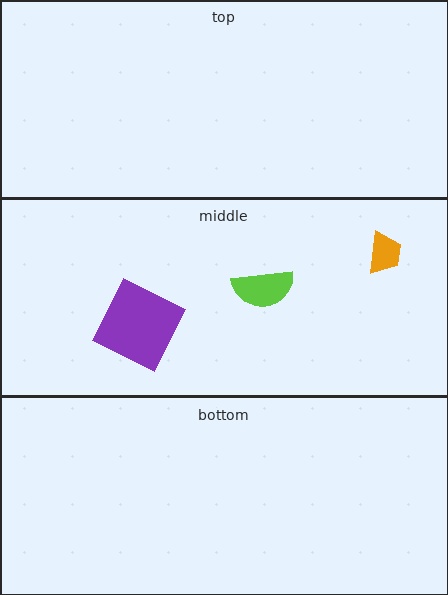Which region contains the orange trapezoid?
The middle region.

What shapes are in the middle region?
The purple square, the lime semicircle, the orange trapezoid.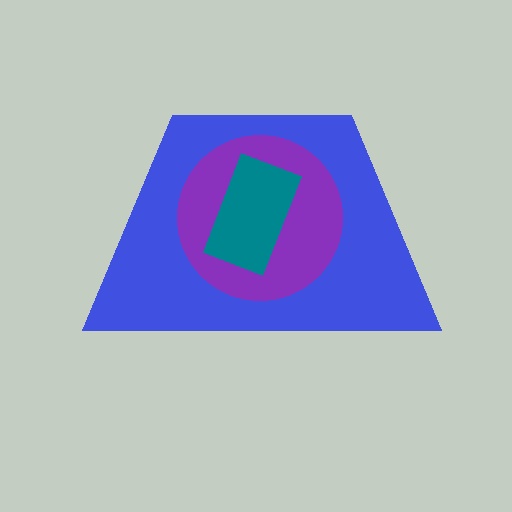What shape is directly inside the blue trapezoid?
The purple circle.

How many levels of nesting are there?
3.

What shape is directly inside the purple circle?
The teal rectangle.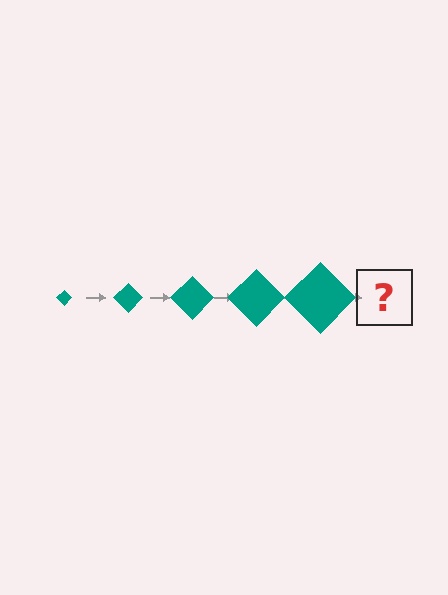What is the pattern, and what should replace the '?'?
The pattern is that the diamond gets progressively larger each step. The '?' should be a teal diamond, larger than the previous one.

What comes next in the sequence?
The next element should be a teal diamond, larger than the previous one.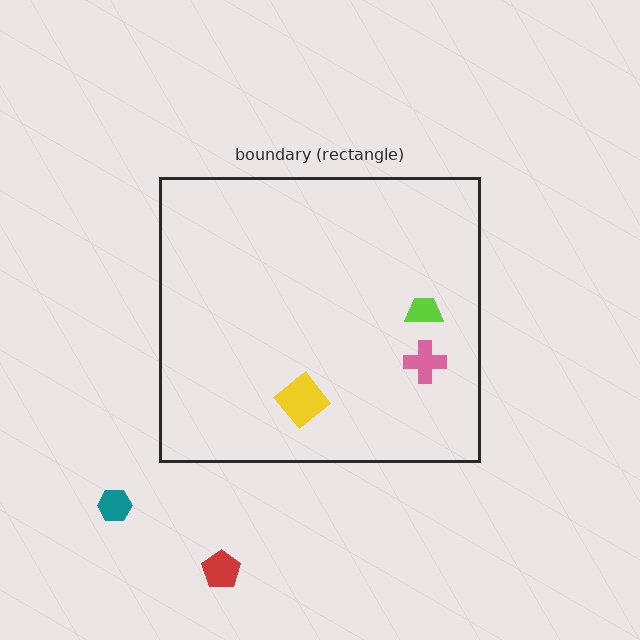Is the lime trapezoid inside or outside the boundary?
Inside.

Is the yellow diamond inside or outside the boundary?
Inside.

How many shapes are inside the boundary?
3 inside, 2 outside.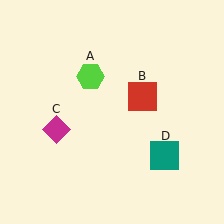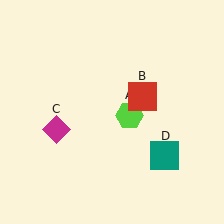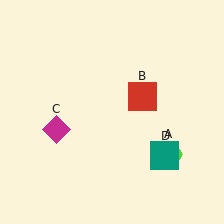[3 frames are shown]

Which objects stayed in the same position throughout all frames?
Red square (object B) and magenta diamond (object C) and teal square (object D) remained stationary.